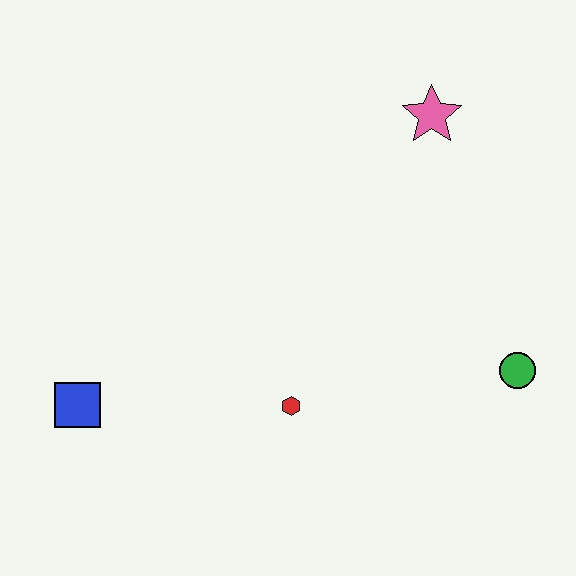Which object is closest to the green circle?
The red hexagon is closest to the green circle.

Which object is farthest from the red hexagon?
The pink star is farthest from the red hexagon.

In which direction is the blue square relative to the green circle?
The blue square is to the left of the green circle.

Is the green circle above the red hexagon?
Yes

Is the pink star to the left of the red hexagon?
No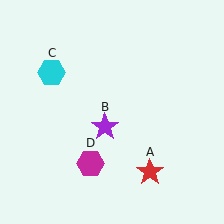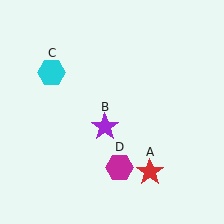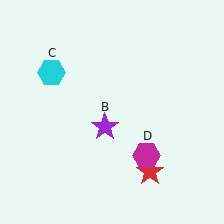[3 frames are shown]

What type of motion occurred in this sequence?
The magenta hexagon (object D) rotated counterclockwise around the center of the scene.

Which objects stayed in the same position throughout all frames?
Red star (object A) and purple star (object B) and cyan hexagon (object C) remained stationary.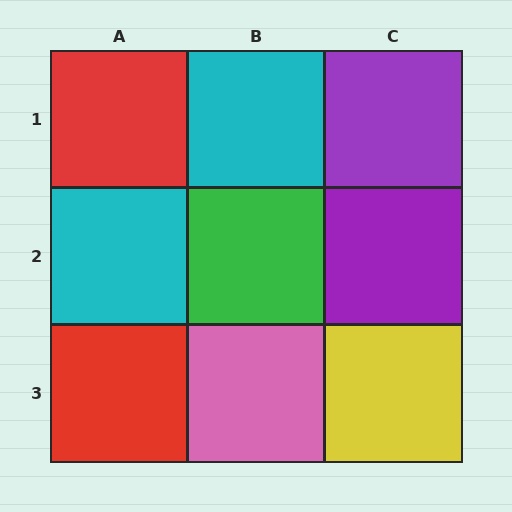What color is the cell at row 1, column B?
Cyan.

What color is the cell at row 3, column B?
Pink.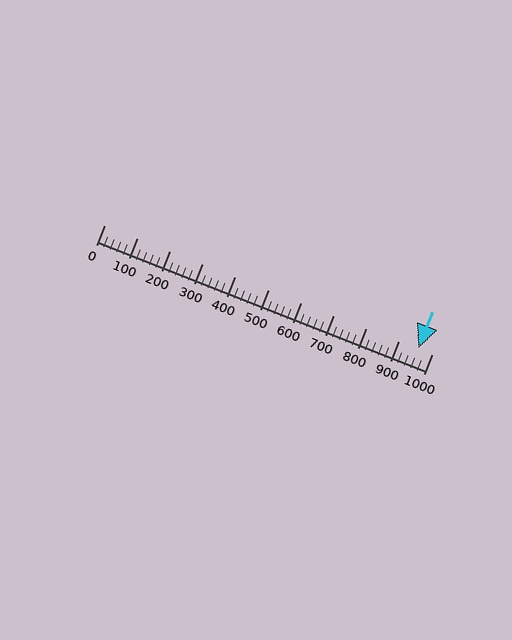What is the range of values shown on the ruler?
The ruler shows values from 0 to 1000.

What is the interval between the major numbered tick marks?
The major tick marks are spaced 100 units apart.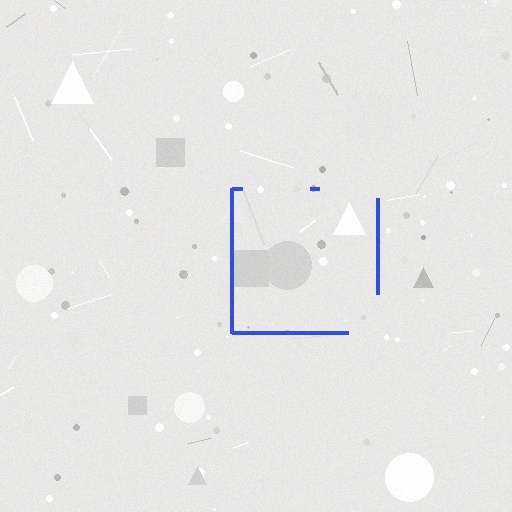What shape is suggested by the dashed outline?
The dashed outline suggests a square.